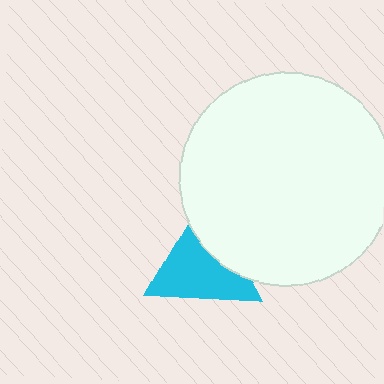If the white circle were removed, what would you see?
You would see the complete cyan triangle.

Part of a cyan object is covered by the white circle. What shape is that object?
It is a triangle.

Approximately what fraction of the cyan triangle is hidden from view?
Roughly 32% of the cyan triangle is hidden behind the white circle.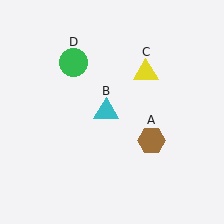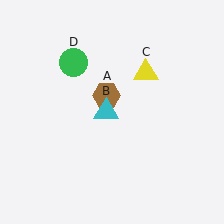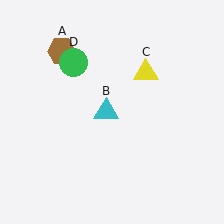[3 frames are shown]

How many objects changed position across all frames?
1 object changed position: brown hexagon (object A).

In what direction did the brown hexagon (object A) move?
The brown hexagon (object A) moved up and to the left.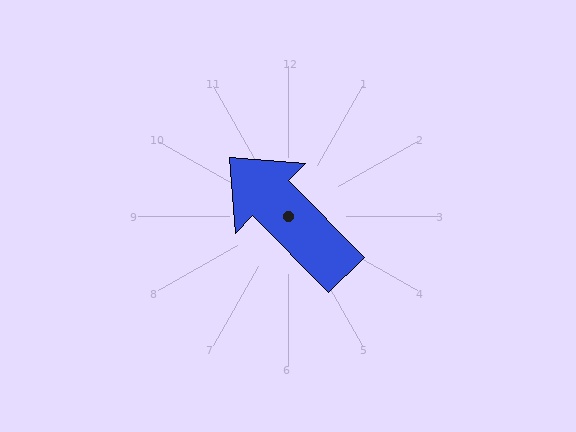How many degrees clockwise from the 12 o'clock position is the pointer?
Approximately 315 degrees.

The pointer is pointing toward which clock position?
Roughly 11 o'clock.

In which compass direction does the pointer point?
Northwest.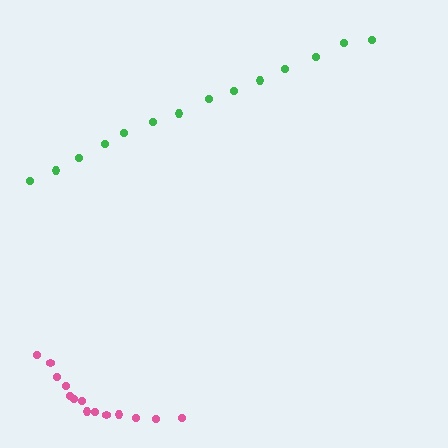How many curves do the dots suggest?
There are 2 distinct paths.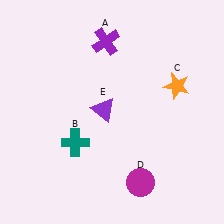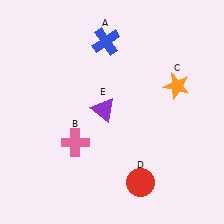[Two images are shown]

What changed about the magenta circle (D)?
In Image 1, D is magenta. In Image 2, it changed to red.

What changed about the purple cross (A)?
In Image 1, A is purple. In Image 2, it changed to blue.